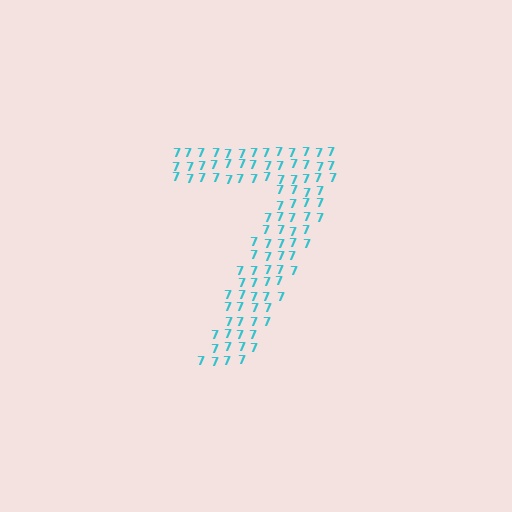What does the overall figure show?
The overall figure shows the digit 7.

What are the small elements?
The small elements are digit 7's.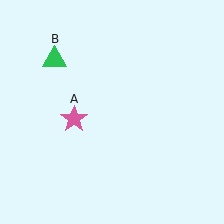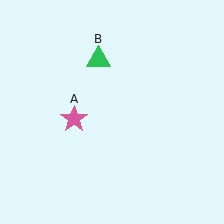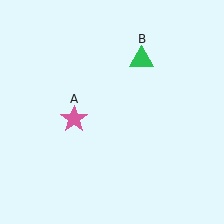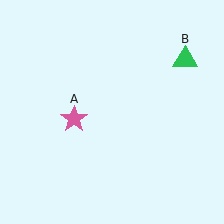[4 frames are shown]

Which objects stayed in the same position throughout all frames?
Pink star (object A) remained stationary.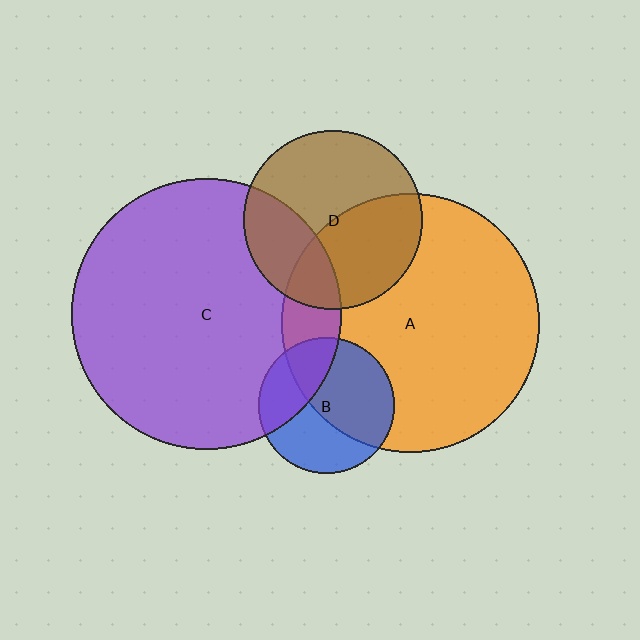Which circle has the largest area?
Circle C (purple).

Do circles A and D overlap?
Yes.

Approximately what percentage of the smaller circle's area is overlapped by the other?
Approximately 45%.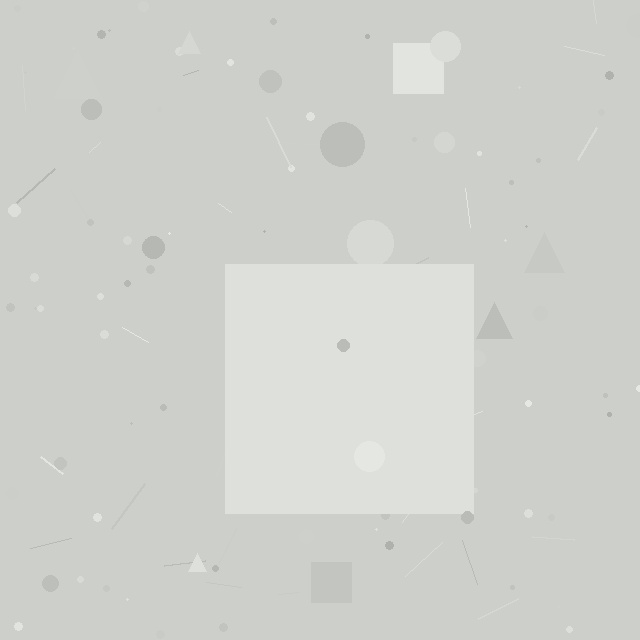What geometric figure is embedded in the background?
A square is embedded in the background.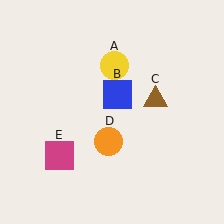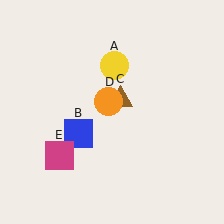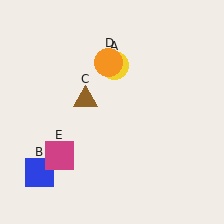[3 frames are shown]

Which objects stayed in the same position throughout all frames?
Yellow circle (object A) and magenta square (object E) remained stationary.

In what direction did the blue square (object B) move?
The blue square (object B) moved down and to the left.